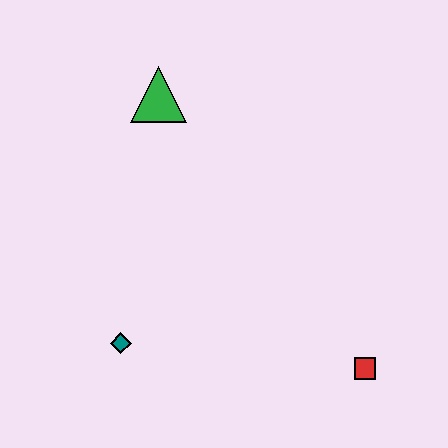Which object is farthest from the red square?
The green triangle is farthest from the red square.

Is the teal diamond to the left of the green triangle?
Yes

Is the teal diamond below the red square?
No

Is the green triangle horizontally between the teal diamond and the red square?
Yes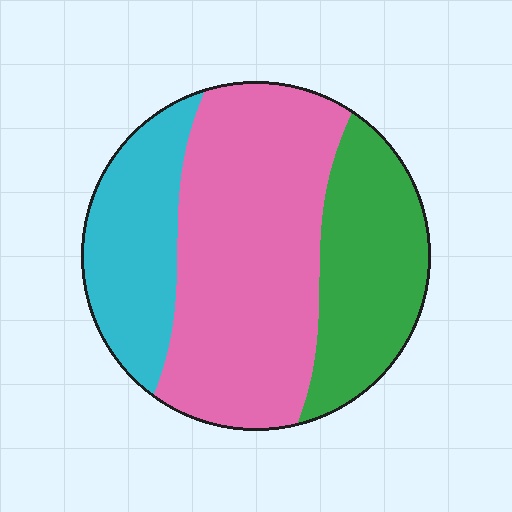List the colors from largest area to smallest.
From largest to smallest: pink, green, cyan.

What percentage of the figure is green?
Green takes up between a sixth and a third of the figure.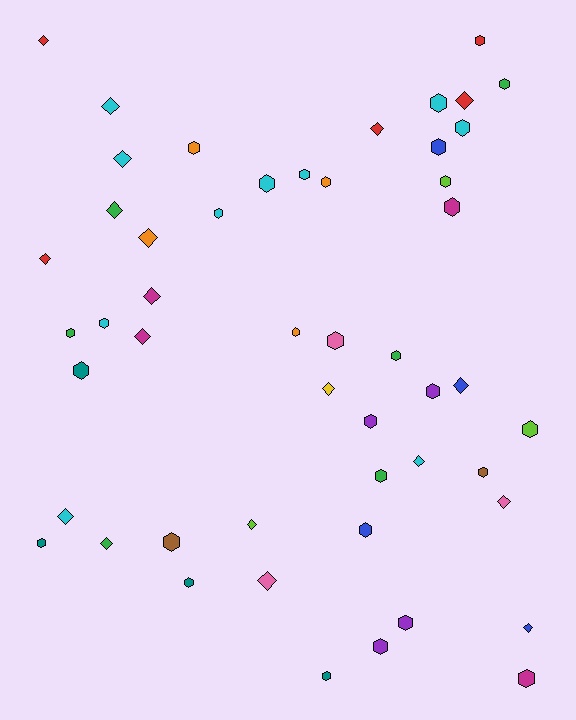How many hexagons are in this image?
There are 31 hexagons.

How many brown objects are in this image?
There are 2 brown objects.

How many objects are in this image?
There are 50 objects.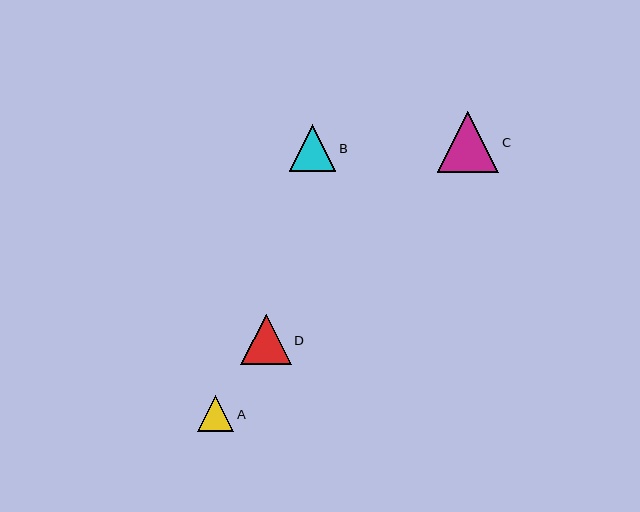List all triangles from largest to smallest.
From largest to smallest: C, D, B, A.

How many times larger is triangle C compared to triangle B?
Triangle C is approximately 1.3 times the size of triangle B.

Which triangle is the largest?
Triangle C is the largest with a size of approximately 61 pixels.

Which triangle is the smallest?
Triangle A is the smallest with a size of approximately 36 pixels.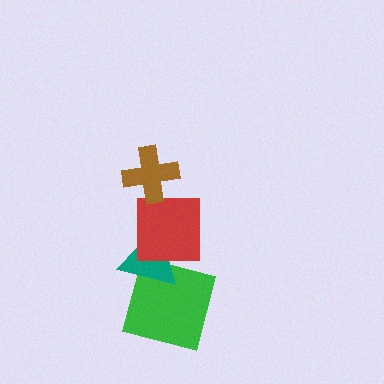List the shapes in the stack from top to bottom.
From top to bottom: the brown cross, the red square, the teal triangle, the green square.